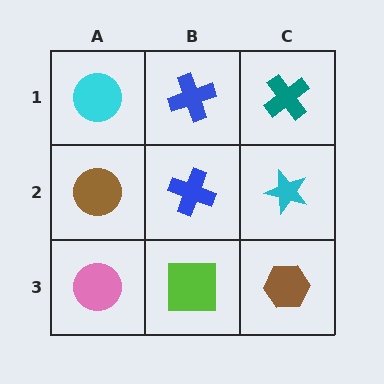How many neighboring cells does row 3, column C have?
2.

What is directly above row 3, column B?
A blue cross.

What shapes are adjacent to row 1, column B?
A blue cross (row 2, column B), a cyan circle (row 1, column A), a teal cross (row 1, column C).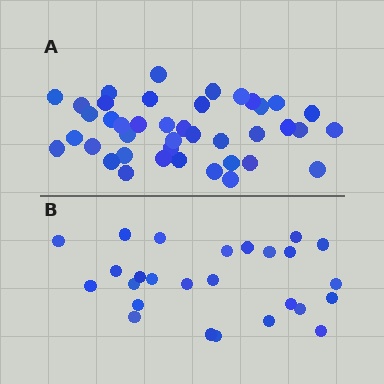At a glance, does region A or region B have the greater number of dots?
Region A (the top region) has more dots.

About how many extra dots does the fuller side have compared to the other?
Region A has approximately 15 more dots than region B.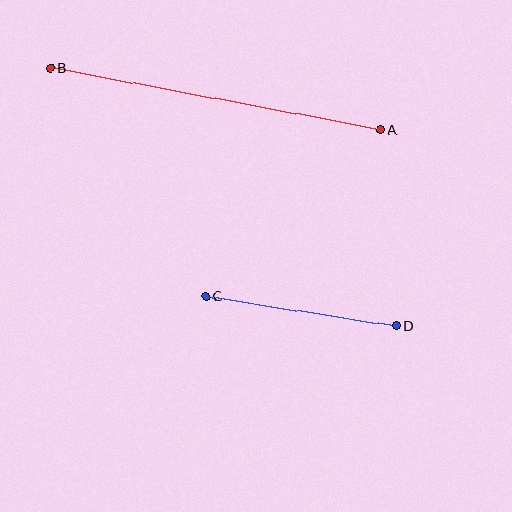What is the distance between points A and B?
The distance is approximately 336 pixels.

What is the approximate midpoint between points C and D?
The midpoint is at approximately (301, 311) pixels.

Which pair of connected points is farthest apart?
Points A and B are farthest apart.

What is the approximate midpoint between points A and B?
The midpoint is at approximately (215, 99) pixels.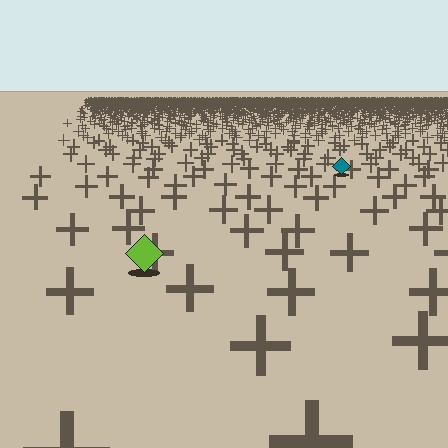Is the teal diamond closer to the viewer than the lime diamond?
No. The lime diamond is closer — you can tell from the texture gradient: the ground texture is coarser near it.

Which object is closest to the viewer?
The lime diamond is closest. The texture marks near it are larger and more spread out.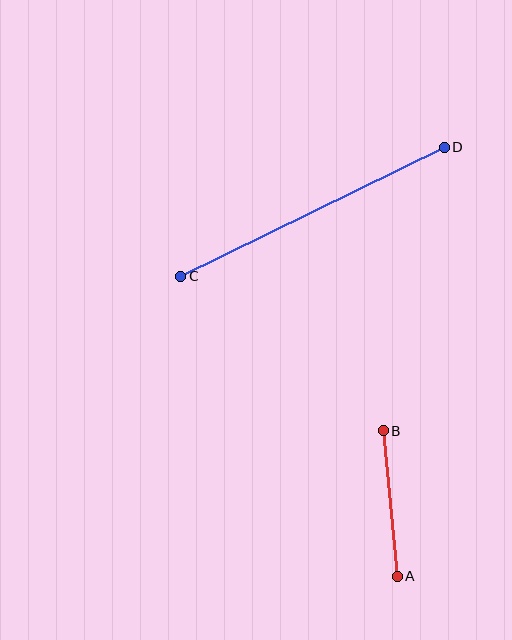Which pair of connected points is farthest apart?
Points C and D are farthest apart.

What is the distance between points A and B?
The distance is approximately 146 pixels.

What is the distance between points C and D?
The distance is approximately 293 pixels.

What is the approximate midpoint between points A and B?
The midpoint is at approximately (390, 504) pixels.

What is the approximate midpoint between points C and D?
The midpoint is at approximately (313, 212) pixels.